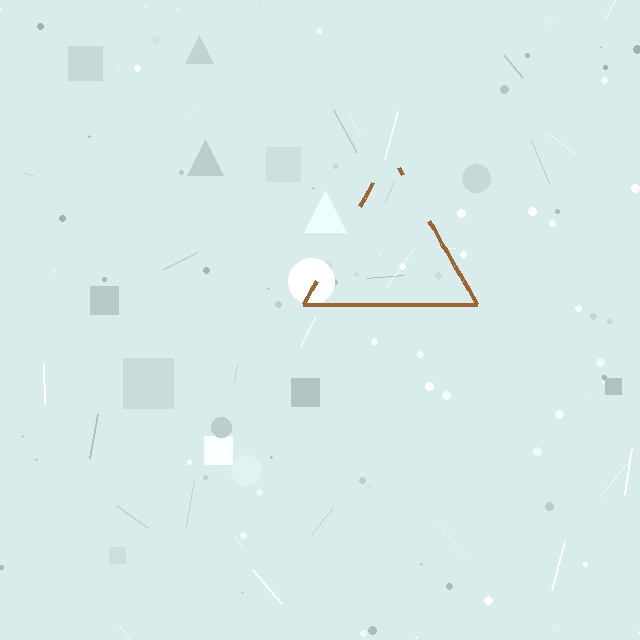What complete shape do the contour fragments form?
The contour fragments form a triangle.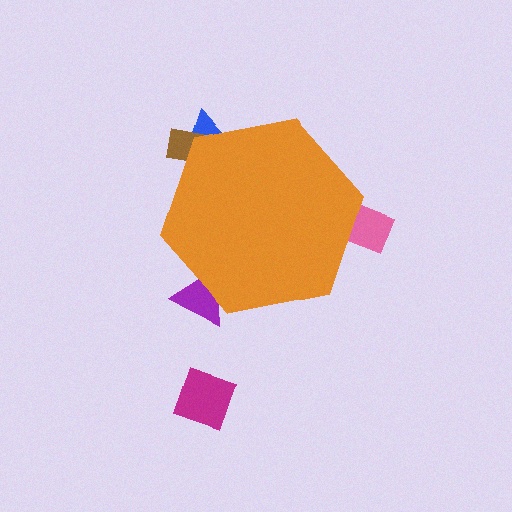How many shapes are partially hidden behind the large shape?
4 shapes are partially hidden.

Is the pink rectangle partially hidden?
Yes, the pink rectangle is partially hidden behind the orange hexagon.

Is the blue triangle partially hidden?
Yes, the blue triangle is partially hidden behind the orange hexagon.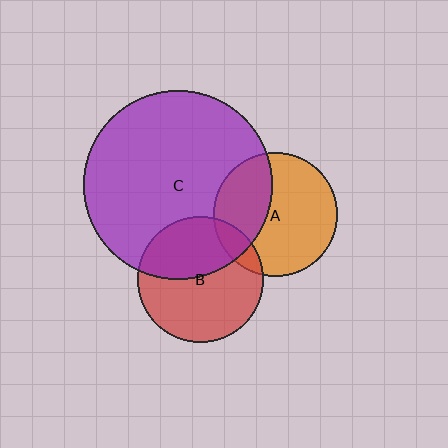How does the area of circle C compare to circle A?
Approximately 2.3 times.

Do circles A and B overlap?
Yes.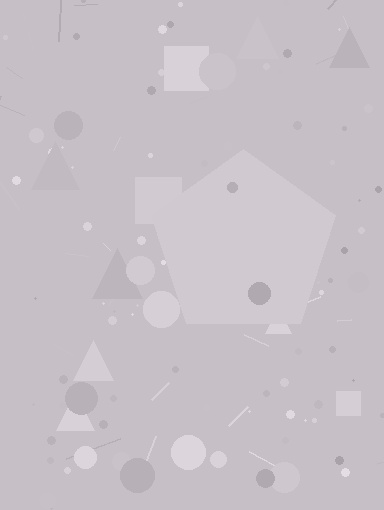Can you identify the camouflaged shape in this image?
The camouflaged shape is a pentagon.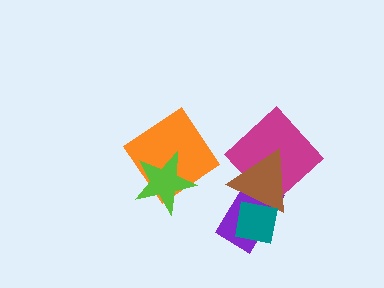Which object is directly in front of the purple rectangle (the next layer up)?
The brown triangle is directly in front of the purple rectangle.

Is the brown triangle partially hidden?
Yes, it is partially covered by another shape.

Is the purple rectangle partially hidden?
Yes, it is partially covered by another shape.